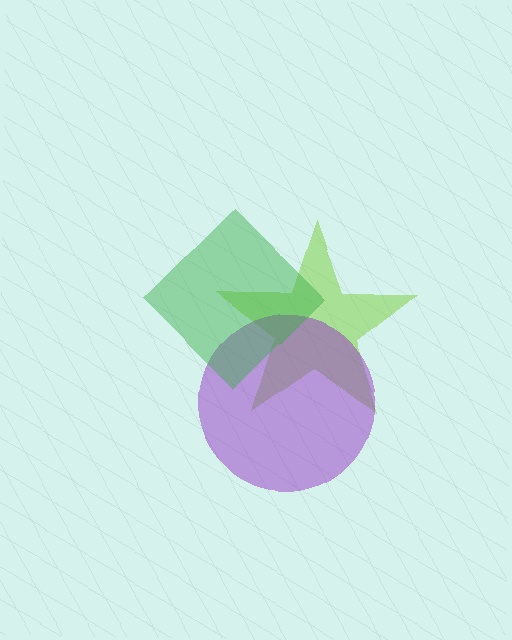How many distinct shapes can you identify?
There are 3 distinct shapes: a lime star, a purple circle, a green diamond.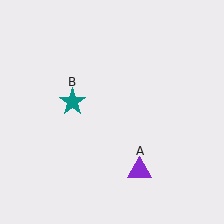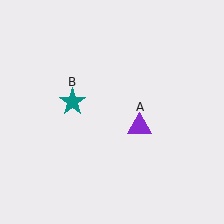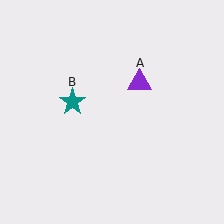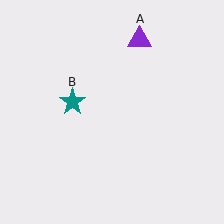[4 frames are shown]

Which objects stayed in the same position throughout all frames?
Teal star (object B) remained stationary.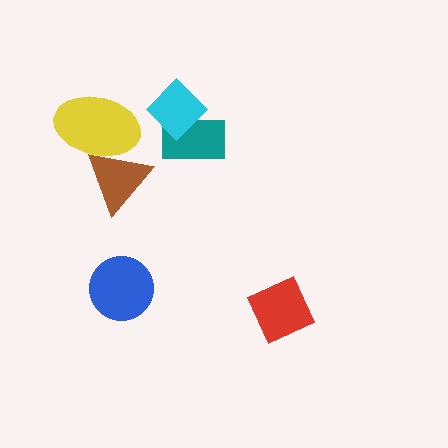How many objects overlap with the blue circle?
0 objects overlap with the blue circle.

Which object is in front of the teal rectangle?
The cyan diamond is in front of the teal rectangle.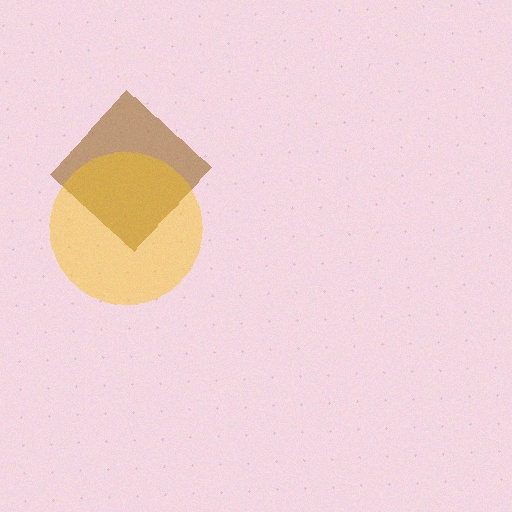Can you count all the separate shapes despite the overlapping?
Yes, there are 2 separate shapes.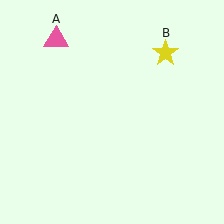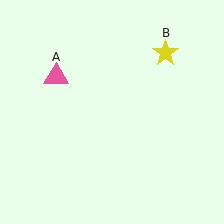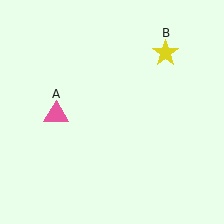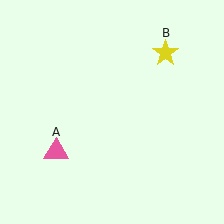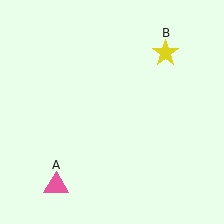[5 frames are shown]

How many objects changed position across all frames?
1 object changed position: pink triangle (object A).